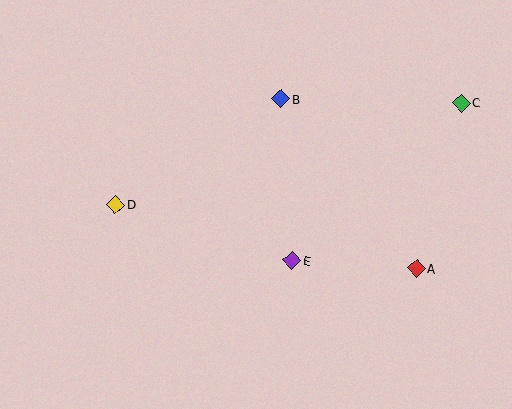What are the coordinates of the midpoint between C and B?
The midpoint between C and B is at (371, 101).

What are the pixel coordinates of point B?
Point B is at (281, 99).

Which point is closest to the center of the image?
Point E at (292, 261) is closest to the center.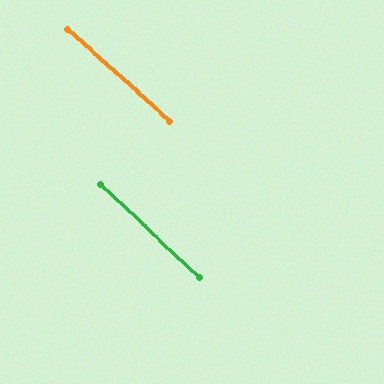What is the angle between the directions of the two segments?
Approximately 1 degree.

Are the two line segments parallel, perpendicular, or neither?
Parallel — their directions differ by only 1.1°.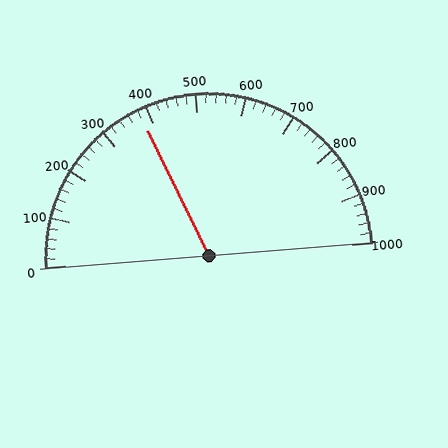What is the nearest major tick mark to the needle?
The nearest major tick mark is 400.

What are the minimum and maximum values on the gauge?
The gauge ranges from 0 to 1000.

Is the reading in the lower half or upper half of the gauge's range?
The reading is in the lower half of the range (0 to 1000).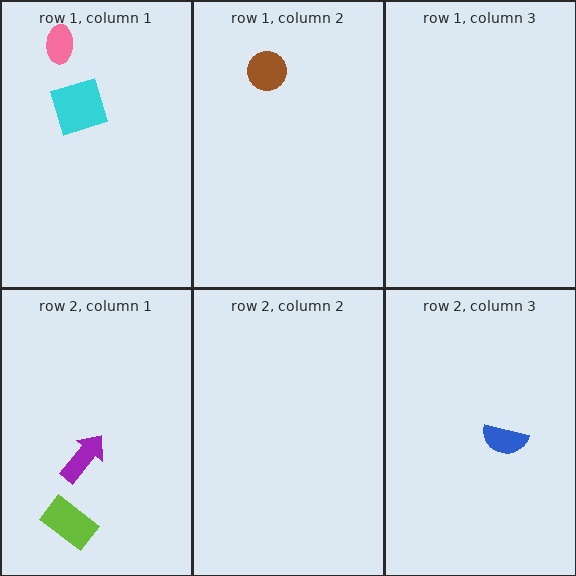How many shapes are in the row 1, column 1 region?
2.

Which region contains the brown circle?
The row 1, column 2 region.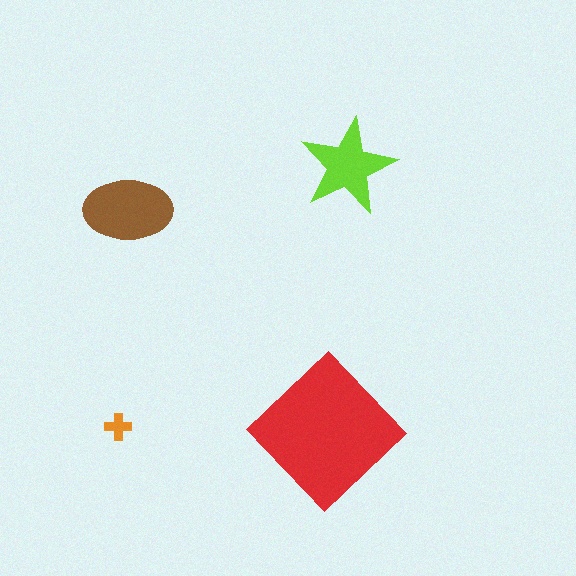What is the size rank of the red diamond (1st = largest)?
1st.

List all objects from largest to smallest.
The red diamond, the brown ellipse, the lime star, the orange cross.